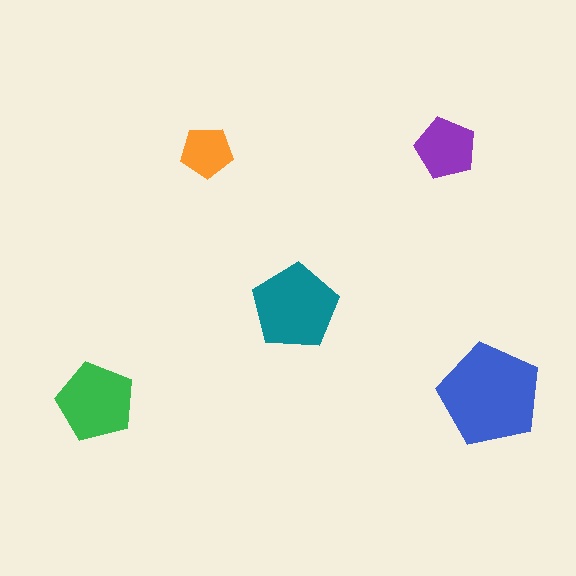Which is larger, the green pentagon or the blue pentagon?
The blue one.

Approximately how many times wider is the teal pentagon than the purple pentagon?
About 1.5 times wider.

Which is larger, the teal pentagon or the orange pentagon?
The teal one.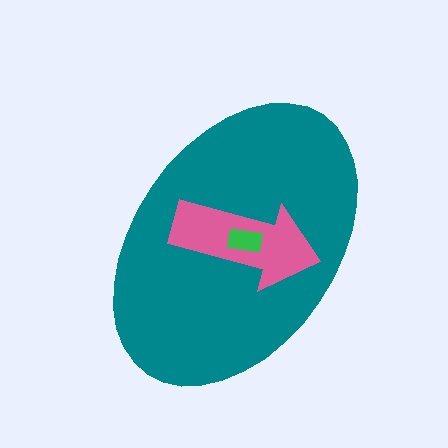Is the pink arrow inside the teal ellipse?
Yes.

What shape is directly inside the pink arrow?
The green rectangle.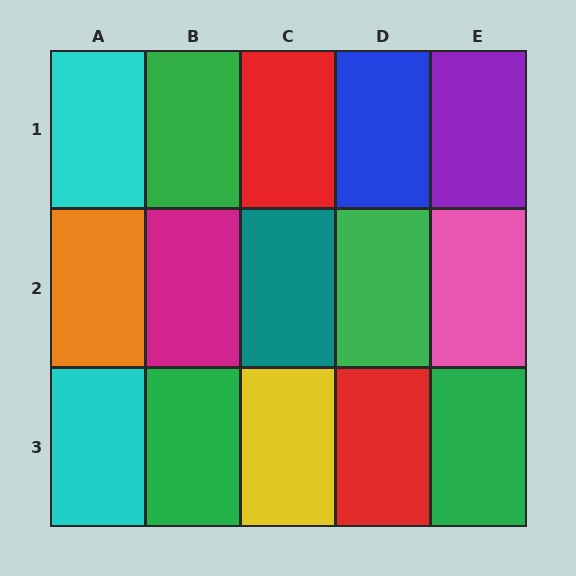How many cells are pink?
1 cell is pink.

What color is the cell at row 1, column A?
Cyan.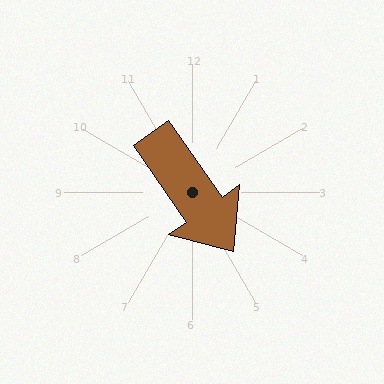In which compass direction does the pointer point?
Southeast.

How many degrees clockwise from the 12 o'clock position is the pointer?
Approximately 145 degrees.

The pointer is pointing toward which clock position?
Roughly 5 o'clock.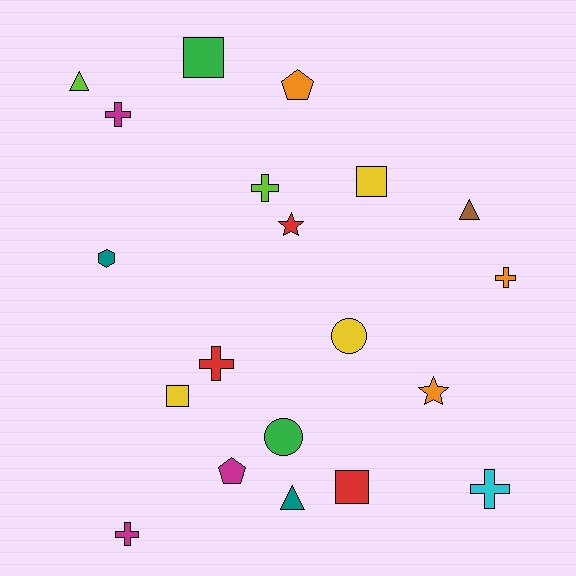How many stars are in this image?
There are 2 stars.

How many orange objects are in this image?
There are 3 orange objects.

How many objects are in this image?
There are 20 objects.